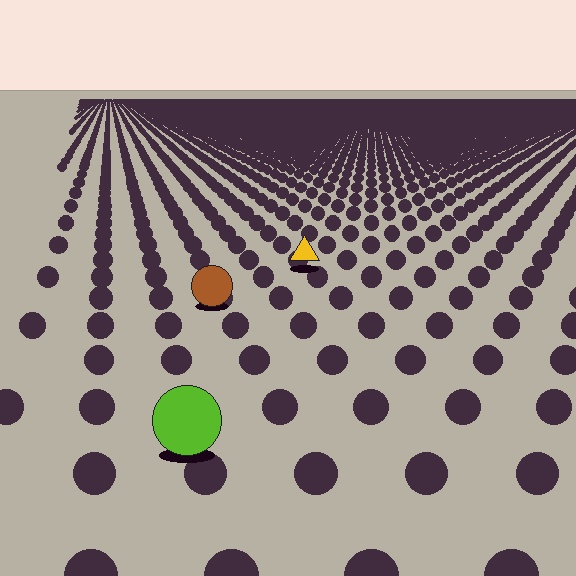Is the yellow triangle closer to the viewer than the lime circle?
No. The lime circle is closer — you can tell from the texture gradient: the ground texture is coarser near it.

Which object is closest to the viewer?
The lime circle is closest. The texture marks near it are larger and more spread out.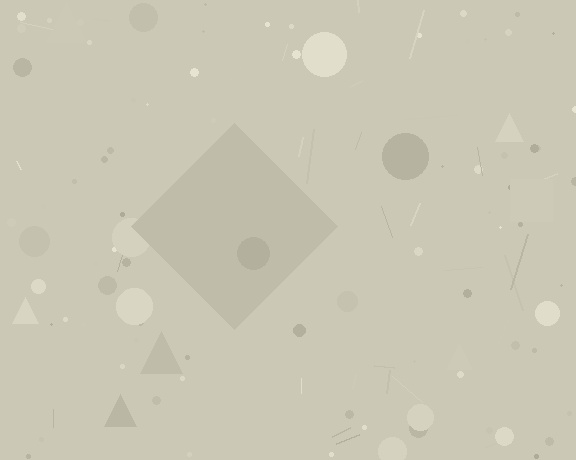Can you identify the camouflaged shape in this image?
The camouflaged shape is a diamond.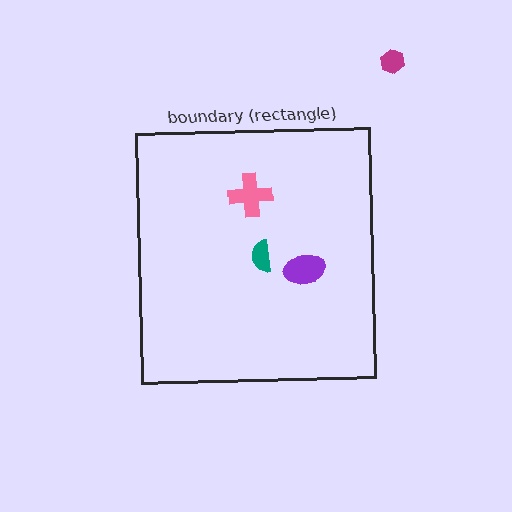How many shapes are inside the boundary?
3 inside, 1 outside.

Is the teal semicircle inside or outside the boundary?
Inside.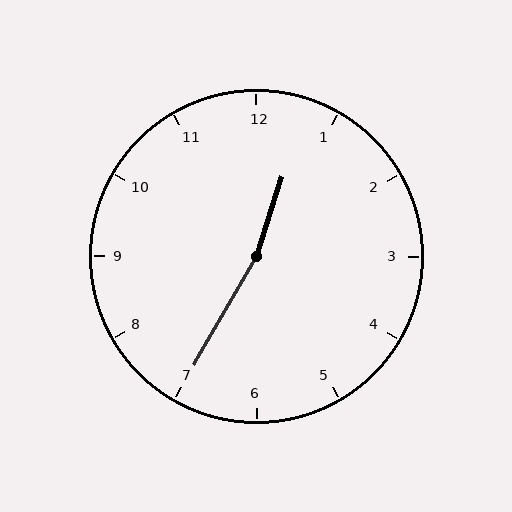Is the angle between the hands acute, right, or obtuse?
It is obtuse.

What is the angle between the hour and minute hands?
Approximately 168 degrees.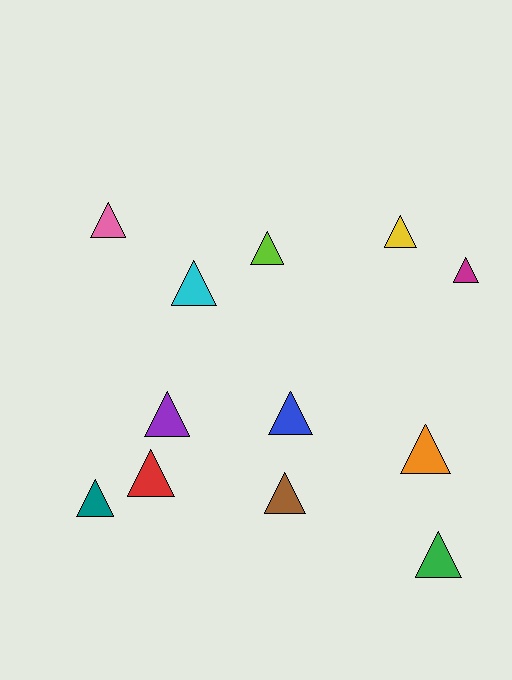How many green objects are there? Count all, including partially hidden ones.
There is 1 green object.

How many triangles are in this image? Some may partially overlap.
There are 12 triangles.